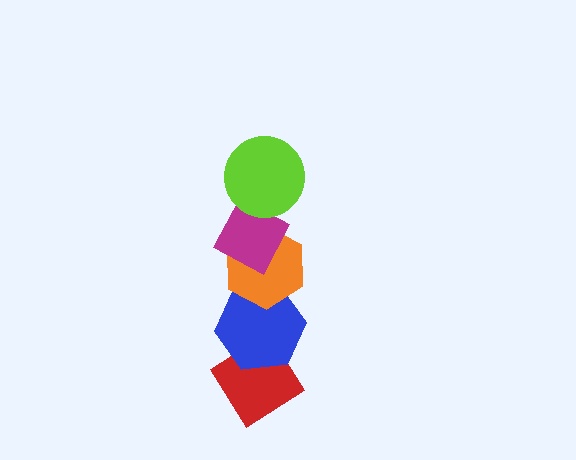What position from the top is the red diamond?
The red diamond is 5th from the top.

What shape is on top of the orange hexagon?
The magenta diamond is on top of the orange hexagon.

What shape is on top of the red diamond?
The blue hexagon is on top of the red diamond.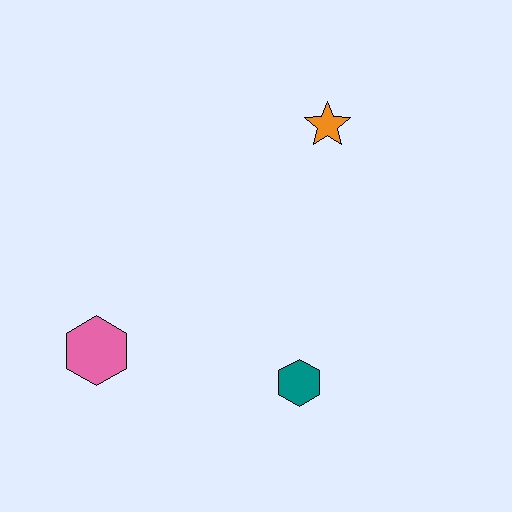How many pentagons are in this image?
There are no pentagons.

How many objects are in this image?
There are 3 objects.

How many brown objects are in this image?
There are no brown objects.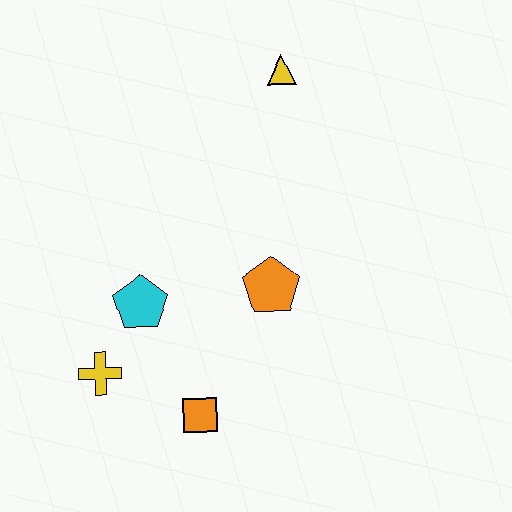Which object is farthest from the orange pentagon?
The yellow triangle is farthest from the orange pentagon.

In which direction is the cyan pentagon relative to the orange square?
The cyan pentagon is above the orange square.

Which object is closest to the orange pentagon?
The cyan pentagon is closest to the orange pentagon.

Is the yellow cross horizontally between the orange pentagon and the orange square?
No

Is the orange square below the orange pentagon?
Yes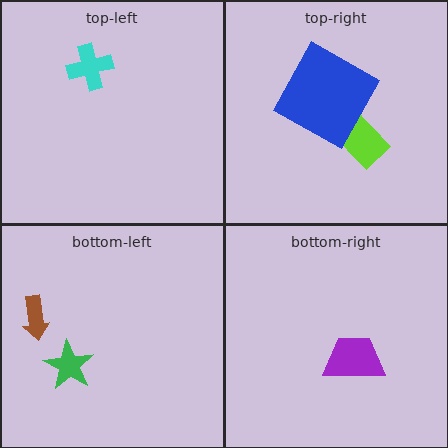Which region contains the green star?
The bottom-left region.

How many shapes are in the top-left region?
1.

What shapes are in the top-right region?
The lime rectangle, the blue square.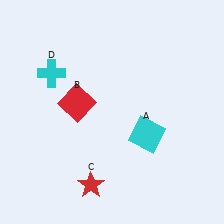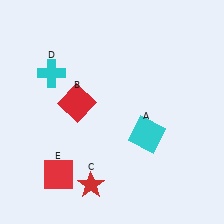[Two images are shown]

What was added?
A red square (E) was added in Image 2.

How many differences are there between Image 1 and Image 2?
There is 1 difference between the two images.